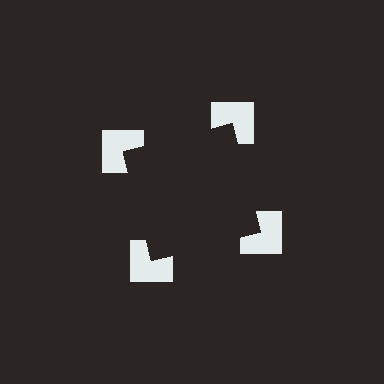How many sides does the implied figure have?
4 sides.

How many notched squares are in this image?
There are 4 — one at each vertex of the illusory square.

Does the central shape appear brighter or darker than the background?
It typically appears slightly darker than the background, even though no actual brightness change is drawn.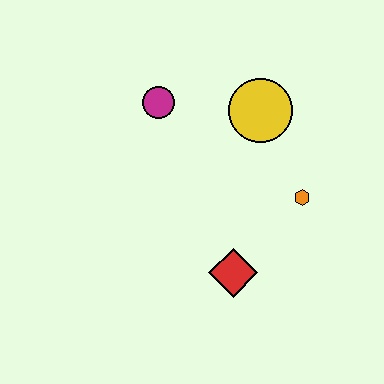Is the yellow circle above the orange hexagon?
Yes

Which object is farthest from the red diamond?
The magenta circle is farthest from the red diamond.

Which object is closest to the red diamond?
The orange hexagon is closest to the red diamond.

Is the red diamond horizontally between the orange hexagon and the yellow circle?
No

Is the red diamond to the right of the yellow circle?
No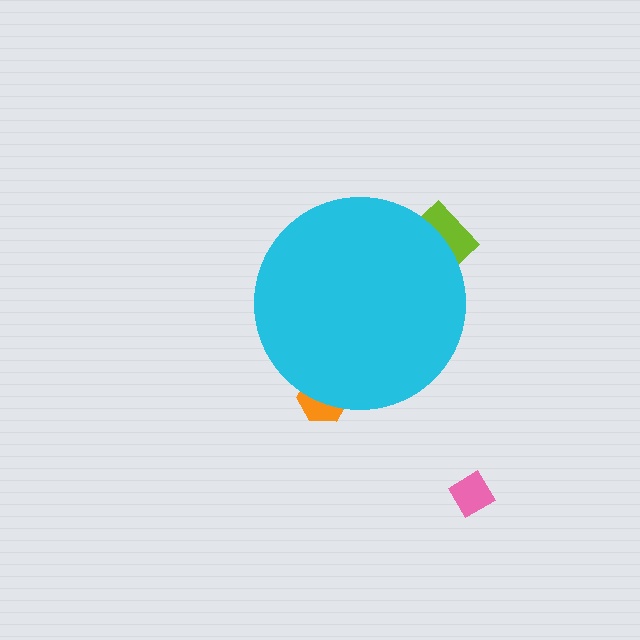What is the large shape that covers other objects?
A cyan circle.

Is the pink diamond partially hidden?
No, the pink diamond is fully visible.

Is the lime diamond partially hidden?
Yes, the lime diamond is partially hidden behind the cyan circle.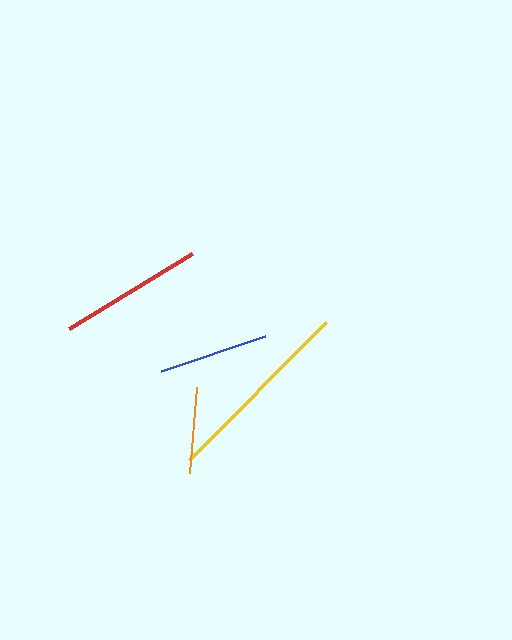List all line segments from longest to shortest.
From longest to shortest: yellow, red, blue, orange.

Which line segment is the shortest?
The orange line is the shortest at approximately 86 pixels.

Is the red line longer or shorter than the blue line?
The red line is longer than the blue line.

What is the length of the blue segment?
The blue segment is approximately 109 pixels long.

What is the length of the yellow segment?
The yellow segment is approximately 194 pixels long.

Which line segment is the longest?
The yellow line is the longest at approximately 194 pixels.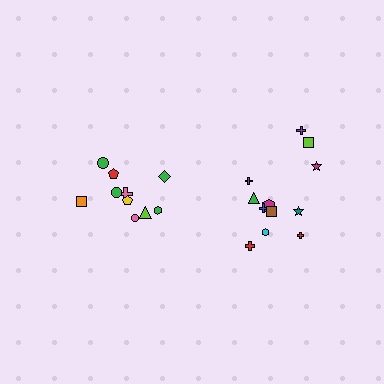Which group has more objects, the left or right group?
The right group.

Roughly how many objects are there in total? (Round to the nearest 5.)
Roughly 20 objects in total.